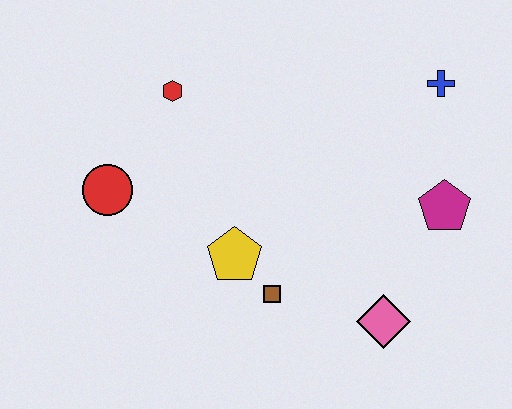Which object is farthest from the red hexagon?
The pink diamond is farthest from the red hexagon.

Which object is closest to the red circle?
The red hexagon is closest to the red circle.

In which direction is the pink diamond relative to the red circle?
The pink diamond is to the right of the red circle.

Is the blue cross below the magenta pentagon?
No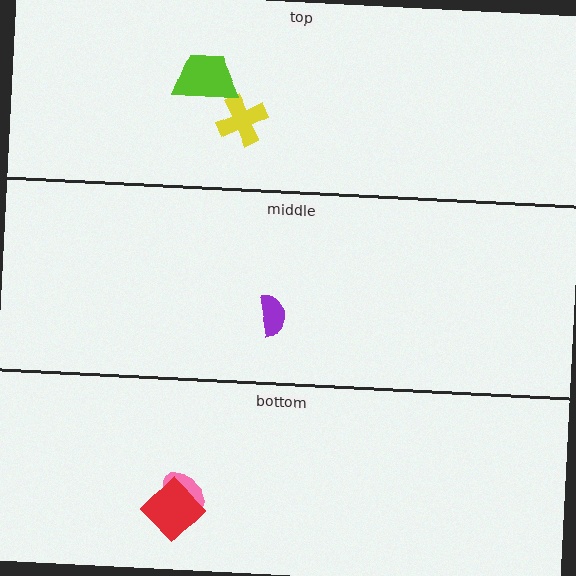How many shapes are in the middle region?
1.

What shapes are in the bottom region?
The pink ellipse, the red diamond.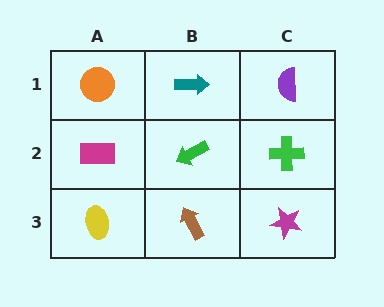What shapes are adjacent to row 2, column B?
A teal arrow (row 1, column B), a brown arrow (row 3, column B), a magenta rectangle (row 2, column A), a green cross (row 2, column C).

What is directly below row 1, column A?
A magenta rectangle.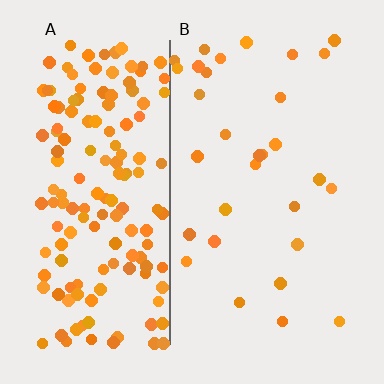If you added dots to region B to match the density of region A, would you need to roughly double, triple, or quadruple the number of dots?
Approximately quadruple.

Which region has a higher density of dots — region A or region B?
A (the left).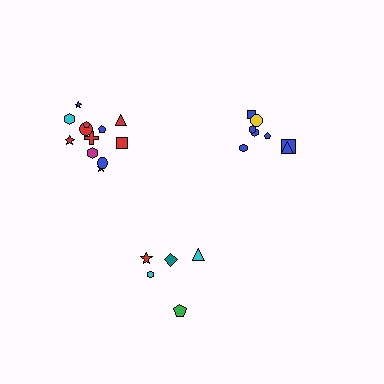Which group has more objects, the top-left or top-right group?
The top-left group.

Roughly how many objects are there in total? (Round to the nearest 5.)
Roughly 25 objects in total.